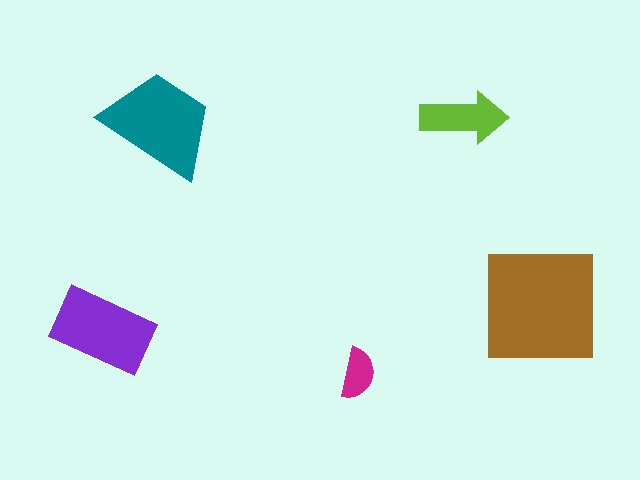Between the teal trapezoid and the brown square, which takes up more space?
The brown square.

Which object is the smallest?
The magenta semicircle.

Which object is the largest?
The brown square.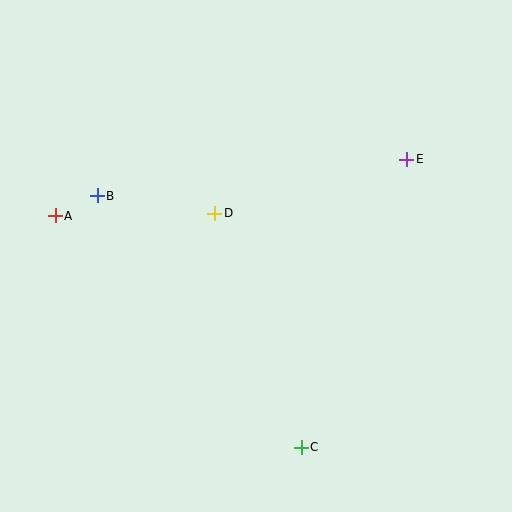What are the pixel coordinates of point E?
Point E is at (406, 159).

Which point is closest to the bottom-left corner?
Point A is closest to the bottom-left corner.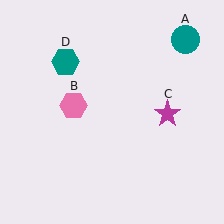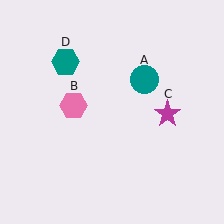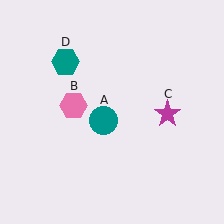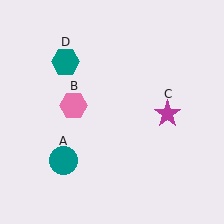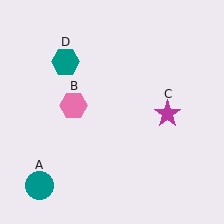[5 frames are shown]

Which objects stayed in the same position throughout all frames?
Pink hexagon (object B) and magenta star (object C) and teal hexagon (object D) remained stationary.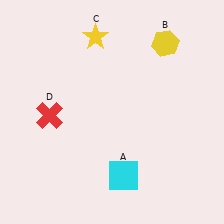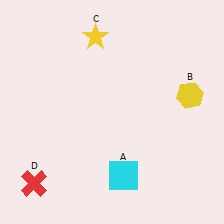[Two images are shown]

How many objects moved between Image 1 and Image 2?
2 objects moved between the two images.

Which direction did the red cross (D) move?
The red cross (D) moved down.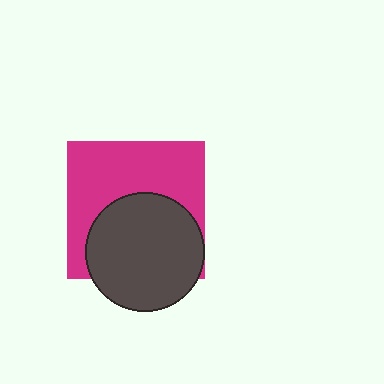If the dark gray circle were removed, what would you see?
You would see the complete magenta square.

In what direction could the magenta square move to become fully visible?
The magenta square could move up. That would shift it out from behind the dark gray circle entirely.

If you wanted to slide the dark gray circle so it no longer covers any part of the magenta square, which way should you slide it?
Slide it down — that is the most direct way to separate the two shapes.